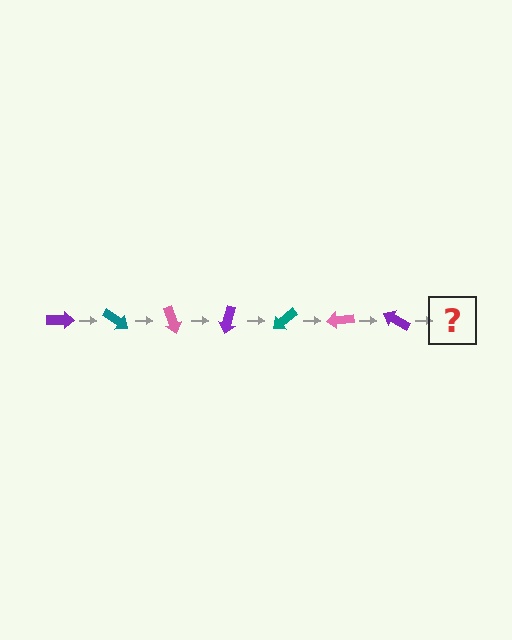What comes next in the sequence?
The next element should be a teal arrow, rotated 245 degrees from the start.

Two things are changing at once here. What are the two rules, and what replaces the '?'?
The two rules are that it rotates 35 degrees each step and the color cycles through purple, teal, and pink. The '?' should be a teal arrow, rotated 245 degrees from the start.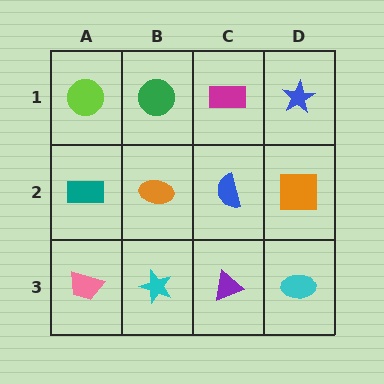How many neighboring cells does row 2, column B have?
4.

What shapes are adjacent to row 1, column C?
A blue semicircle (row 2, column C), a green circle (row 1, column B), a blue star (row 1, column D).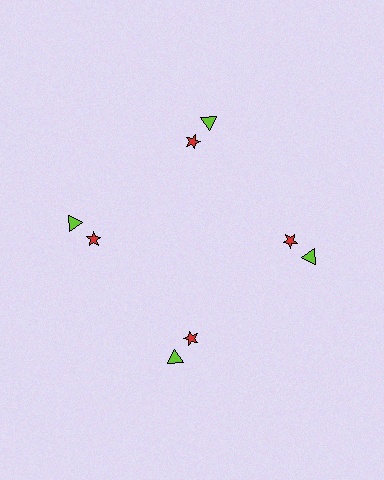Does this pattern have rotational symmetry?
Yes, this pattern has 4-fold rotational symmetry. It looks the same after rotating 90 degrees around the center.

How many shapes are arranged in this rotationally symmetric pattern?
There are 8 shapes, arranged in 4 groups of 2.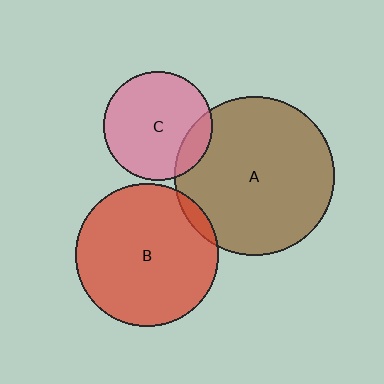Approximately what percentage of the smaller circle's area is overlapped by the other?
Approximately 15%.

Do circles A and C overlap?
Yes.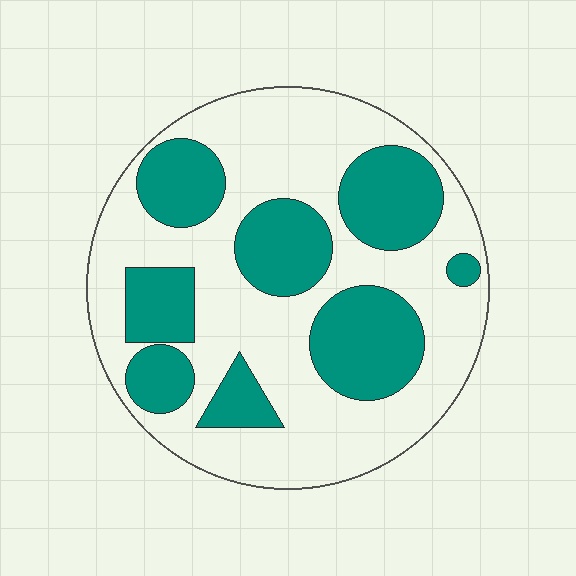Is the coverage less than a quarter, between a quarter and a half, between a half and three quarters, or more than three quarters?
Between a quarter and a half.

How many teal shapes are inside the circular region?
8.